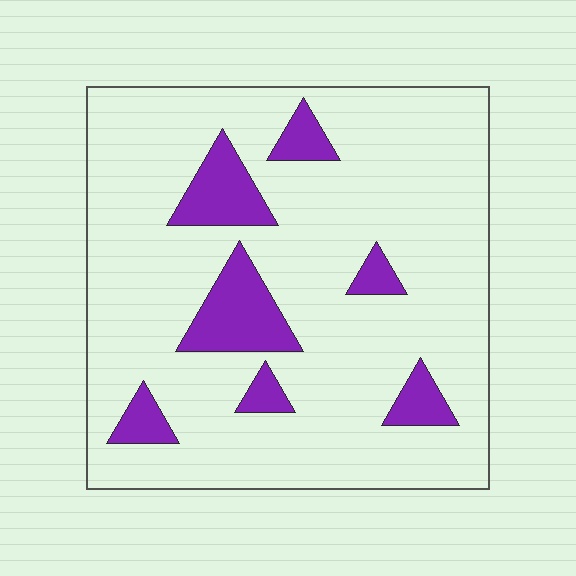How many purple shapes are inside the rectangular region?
7.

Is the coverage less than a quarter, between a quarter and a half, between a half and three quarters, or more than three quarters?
Less than a quarter.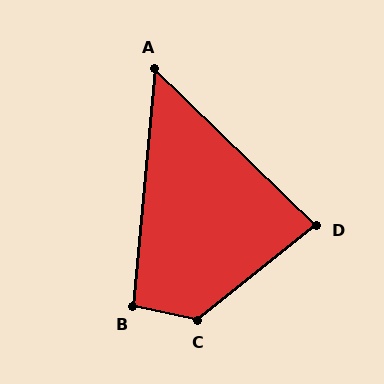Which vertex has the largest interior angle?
C, at approximately 129 degrees.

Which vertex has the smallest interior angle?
A, at approximately 51 degrees.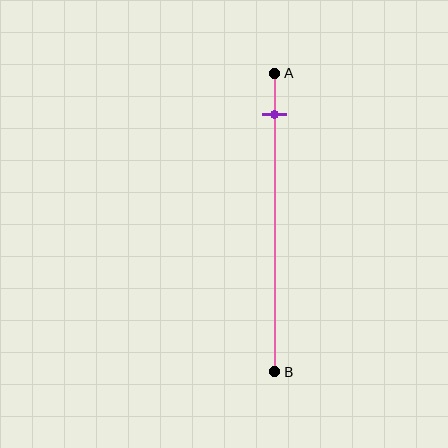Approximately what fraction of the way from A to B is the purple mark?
The purple mark is approximately 15% of the way from A to B.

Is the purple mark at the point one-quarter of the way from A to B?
No, the mark is at about 15% from A, not at the 25% one-quarter point.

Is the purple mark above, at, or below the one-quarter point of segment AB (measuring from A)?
The purple mark is above the one-quarter point of segment AB.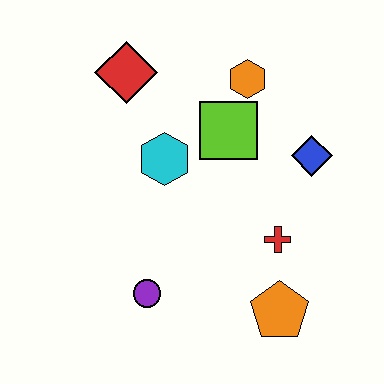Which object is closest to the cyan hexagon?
The lime square is closest to the cyan hexagon.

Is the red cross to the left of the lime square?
No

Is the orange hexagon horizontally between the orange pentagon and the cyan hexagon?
Yes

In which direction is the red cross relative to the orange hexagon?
The red cross is below the orange hexagon.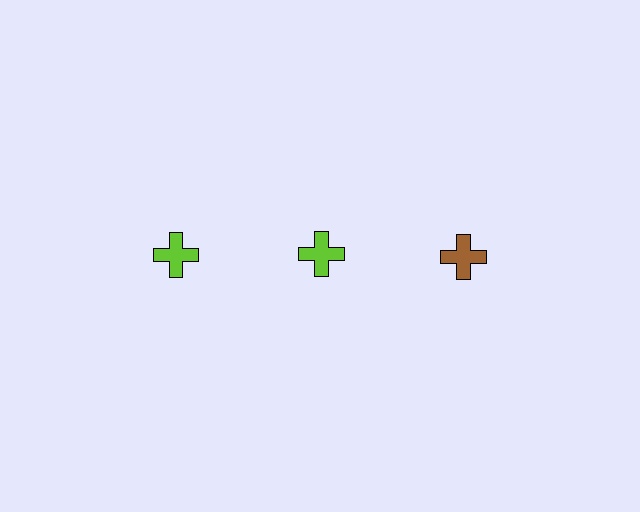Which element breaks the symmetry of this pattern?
The brown cross in the top row, center column breaks the symmetry. All other shapes are lime crosses.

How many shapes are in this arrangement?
There are 3 shapes arranged in a grid pattern.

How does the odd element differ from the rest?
It has a different color: brown instead of lime.